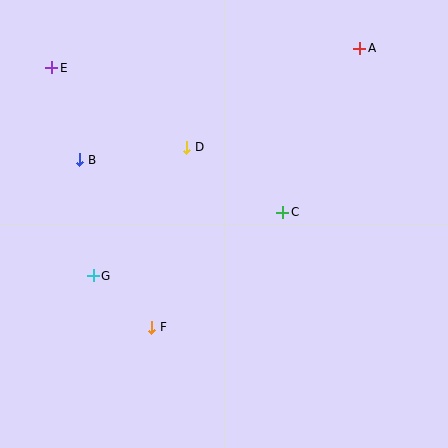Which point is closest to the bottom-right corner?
Point C is closest to the bottom-right corner.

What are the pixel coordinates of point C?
Point C is at (283, 212).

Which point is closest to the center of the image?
Point C at (283, 212) is closest to the center.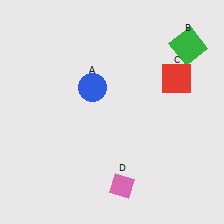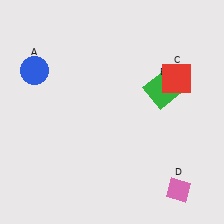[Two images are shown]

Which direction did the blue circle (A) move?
The blue circle (A) moved left.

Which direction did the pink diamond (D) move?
The pink diamond (D) moved right.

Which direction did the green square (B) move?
The green square (B) moved down.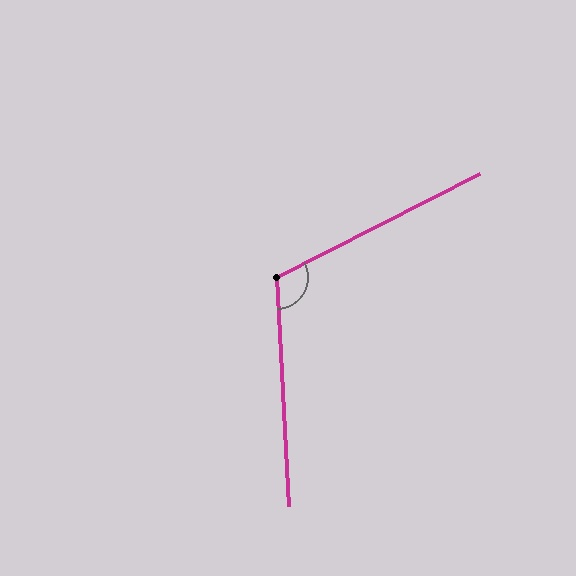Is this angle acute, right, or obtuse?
It is obtuse.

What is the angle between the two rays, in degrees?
Approximately 114 degrees.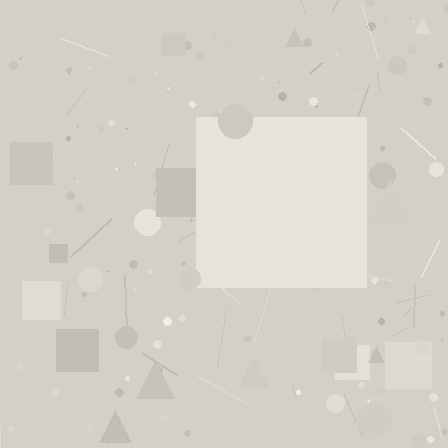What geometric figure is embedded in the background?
A square is embedded in the background.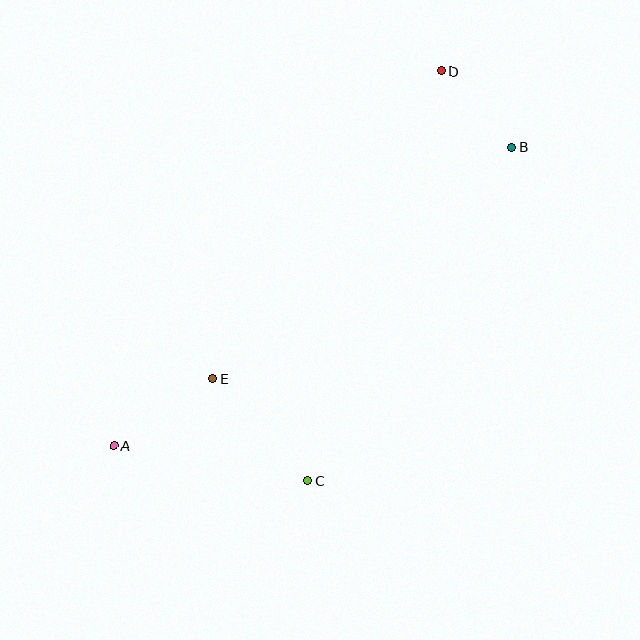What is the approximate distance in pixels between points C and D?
The distance between C and D is approximately 431 pixels.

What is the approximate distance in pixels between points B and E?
The distance between B and E is approximately 379 pixels.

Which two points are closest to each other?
Points B and D are closest to each other.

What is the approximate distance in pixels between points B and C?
The distance between B and C is approximately 391 pixels.